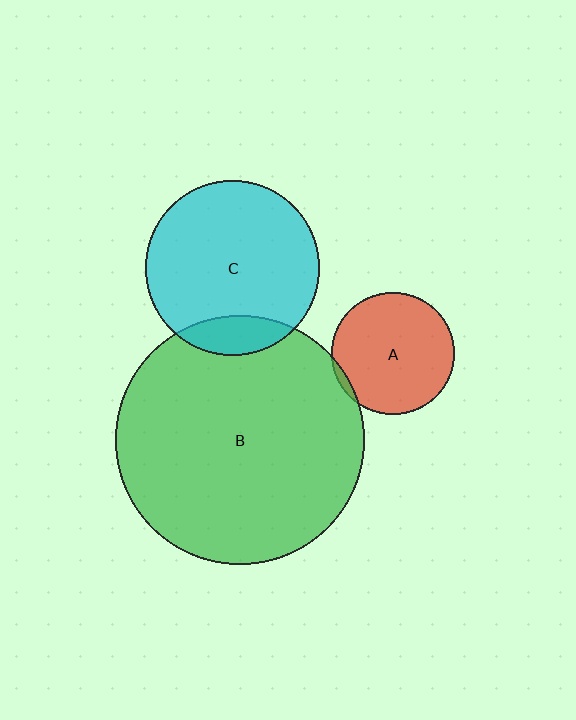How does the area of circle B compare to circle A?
Approximately 4.1 times.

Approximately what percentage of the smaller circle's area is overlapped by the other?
Approximately 5%.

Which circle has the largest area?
Circle B (green).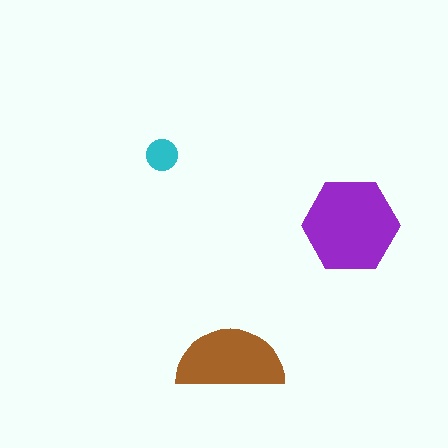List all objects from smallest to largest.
The cyan circle, the brown semicircle, the purple hexagon.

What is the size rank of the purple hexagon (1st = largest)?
1st.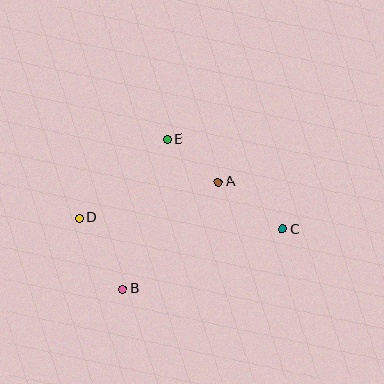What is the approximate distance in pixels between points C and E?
The distance between C and E is approximately 146 pixels.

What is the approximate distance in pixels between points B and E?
The distance between B and E is approximately 156 pixels.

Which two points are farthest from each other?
Points C and D are farthest from each other.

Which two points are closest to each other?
Points A and E are closest to each other.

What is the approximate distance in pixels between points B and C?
The distance between B and C is approximately 171 pixels.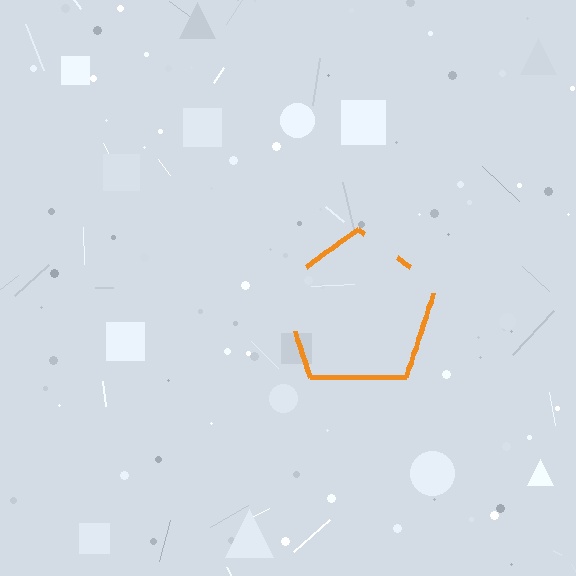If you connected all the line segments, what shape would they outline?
They would outline a pentagon.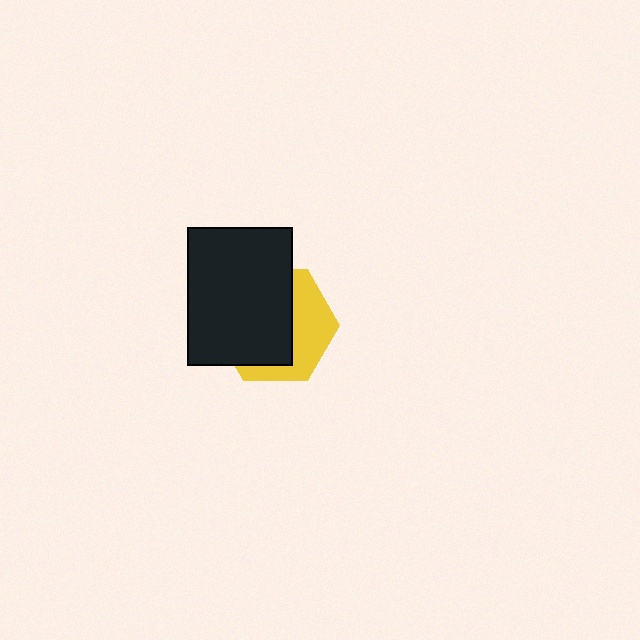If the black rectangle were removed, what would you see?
You would see the complete yellow hexagon.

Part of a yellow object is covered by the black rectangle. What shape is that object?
It is a hexagon.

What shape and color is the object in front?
The object in front is a black rectangle.